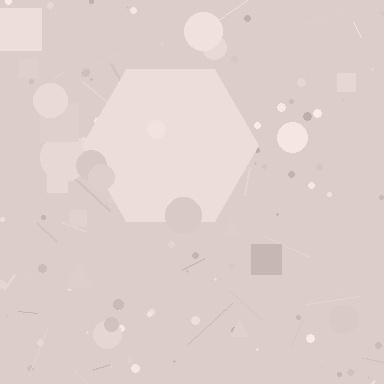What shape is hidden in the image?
A hexagon is hidden in the image.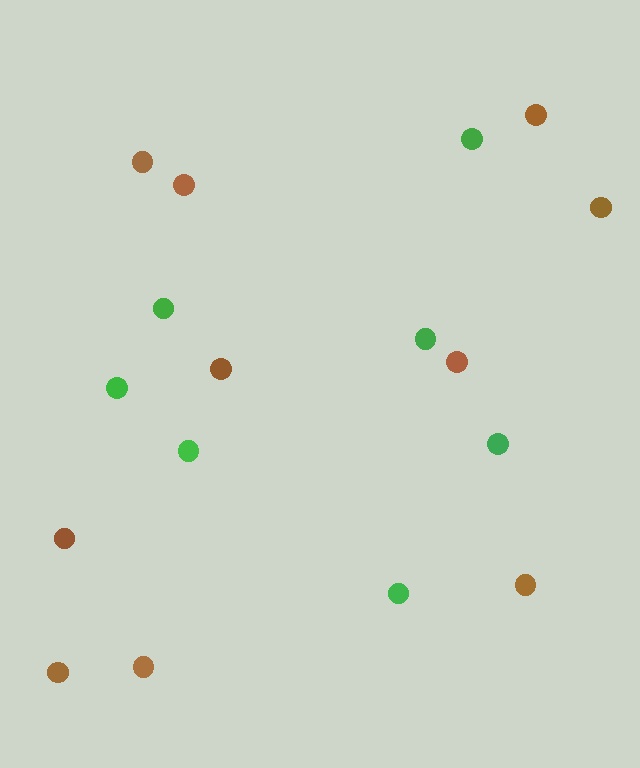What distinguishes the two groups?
There are 2 groups: one group of green circles (7) and one group of brown circles (10).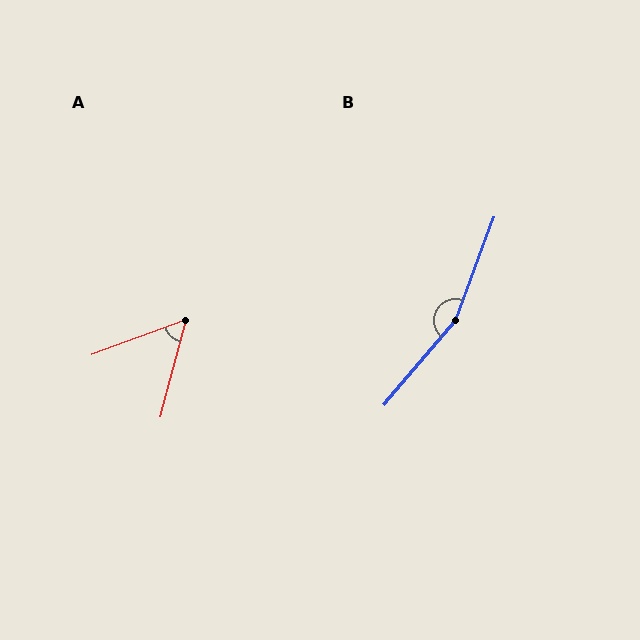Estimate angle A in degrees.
Approximately 55 degrees.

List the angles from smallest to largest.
A (55°), B (160°).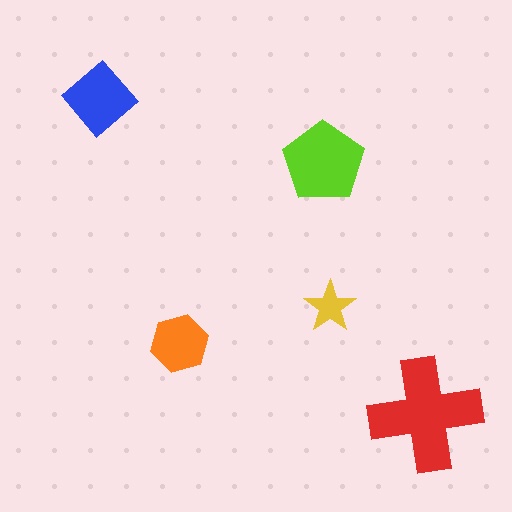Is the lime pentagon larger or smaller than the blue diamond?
Larger.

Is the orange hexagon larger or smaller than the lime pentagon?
Smaller.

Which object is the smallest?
The yellow star.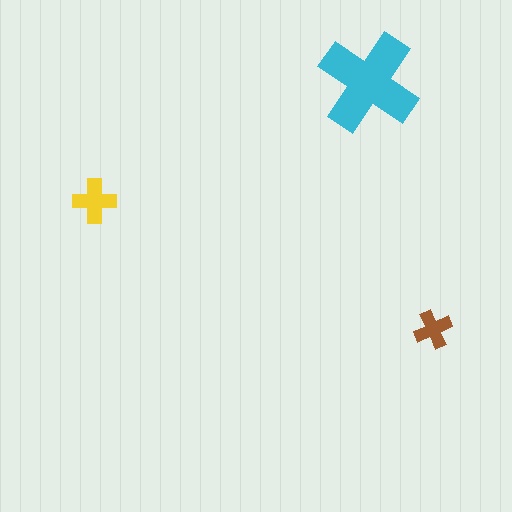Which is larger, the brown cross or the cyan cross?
The cyan one.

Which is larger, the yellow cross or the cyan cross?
The cyan one.